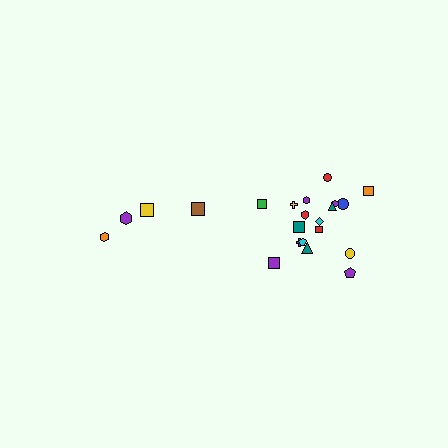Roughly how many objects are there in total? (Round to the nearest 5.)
Roughly 20 objects in total.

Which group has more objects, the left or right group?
The right group.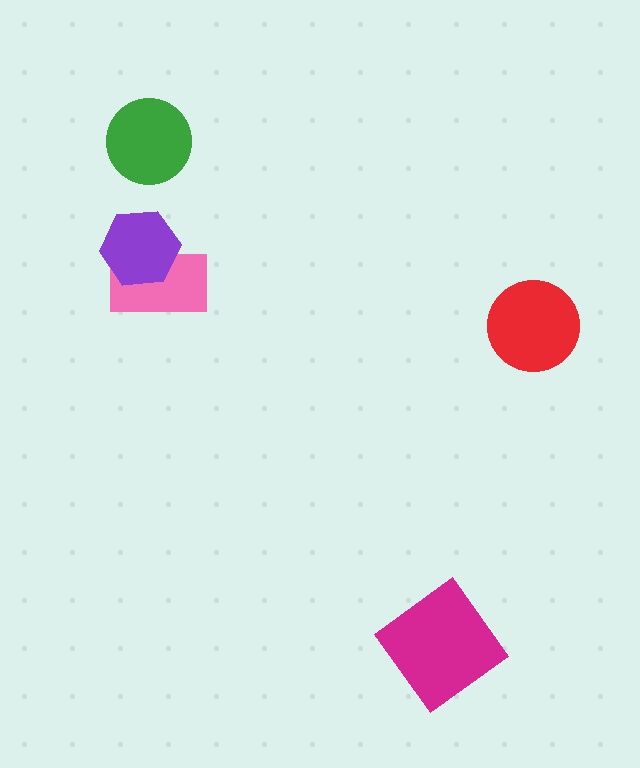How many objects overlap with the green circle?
0 objects overlap with the green circle.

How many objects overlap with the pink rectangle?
1 object overlaps with the pink rectangle.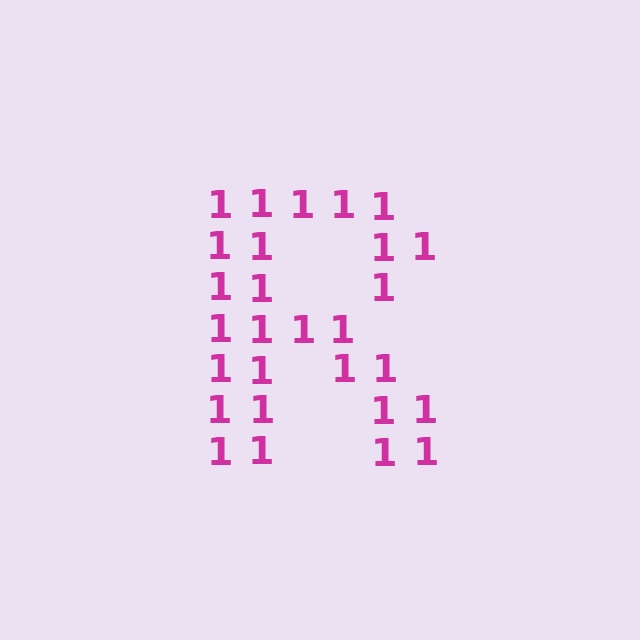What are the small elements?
The small elements are digit 1's.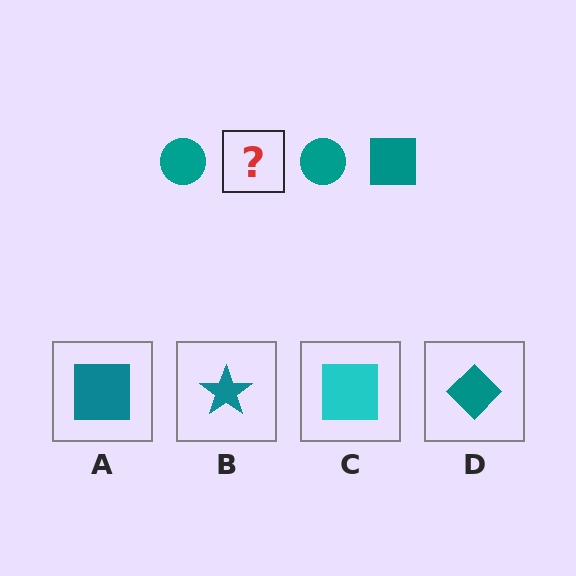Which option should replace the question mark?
Option A.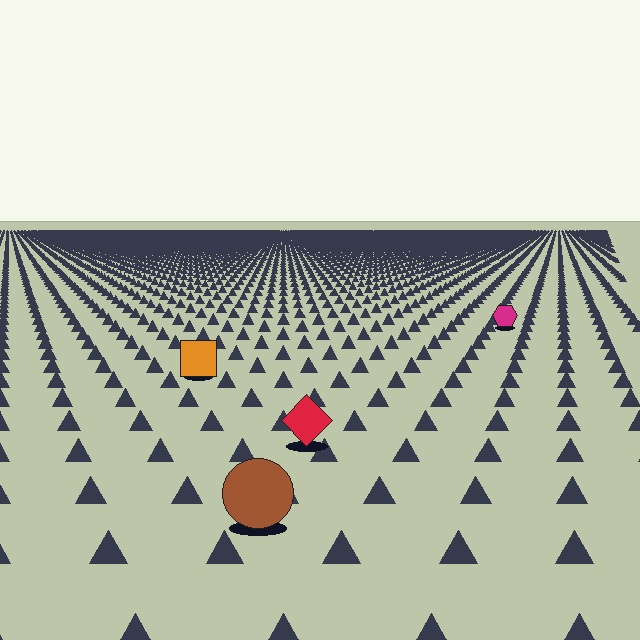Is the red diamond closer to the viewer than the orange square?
Yes. The red diamond is closer — you can tell from the texture gradient: the ground texture is coarser near it.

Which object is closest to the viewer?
The brown circle is closest. The texture marks near it are larger and more spread out.